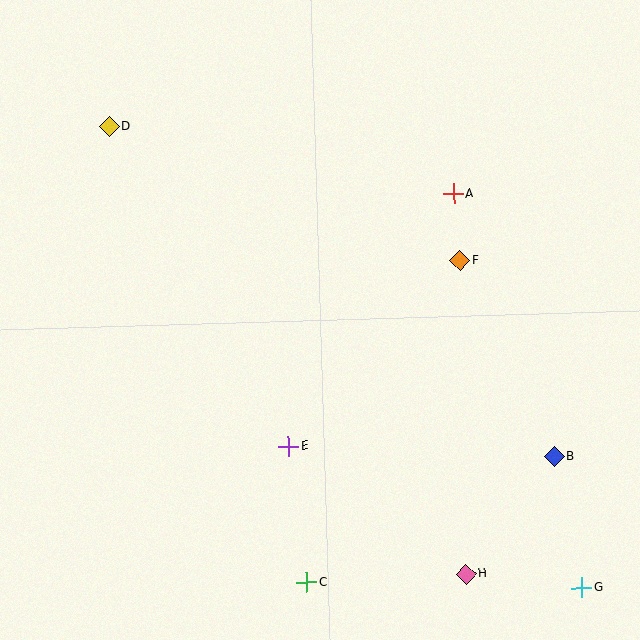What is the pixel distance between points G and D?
The distance between G and D is 661 pixels.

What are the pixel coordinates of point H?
Point H is at (466, 574).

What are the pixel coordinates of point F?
Point F is at (460, 261).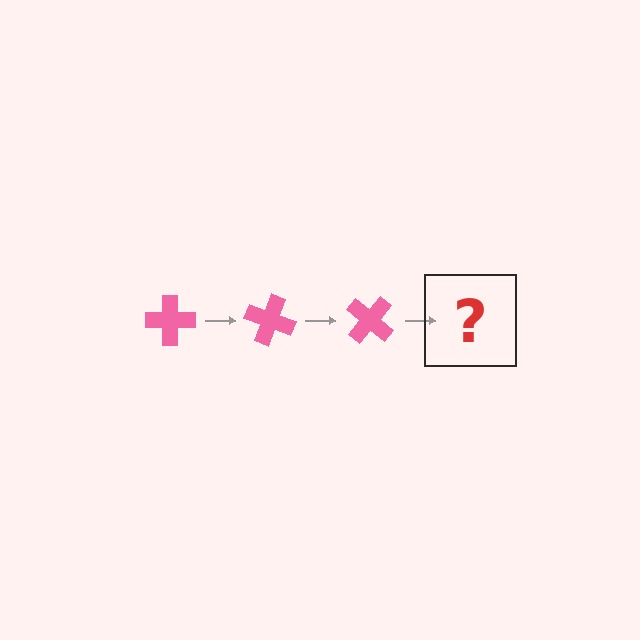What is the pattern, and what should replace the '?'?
The pattern is that the cross rotates 20 degrees each step. The '?' should be a pink cross rotated 60 degrees.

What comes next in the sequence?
The next element should be a pink cross rotated 60 degrees.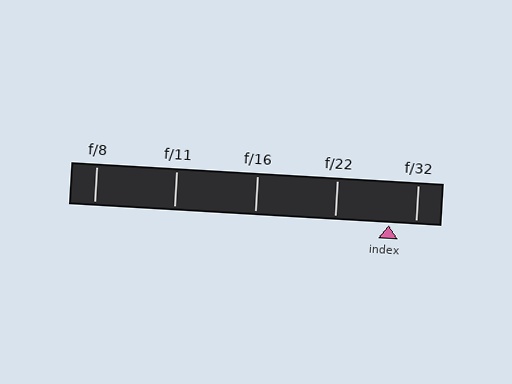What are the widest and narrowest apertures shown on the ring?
The widest aperture shown is f/8 and the narrowest is f/32.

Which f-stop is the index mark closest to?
The index mark is closest to f/32.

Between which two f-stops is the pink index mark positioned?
The index mark is between f/22 and f/32.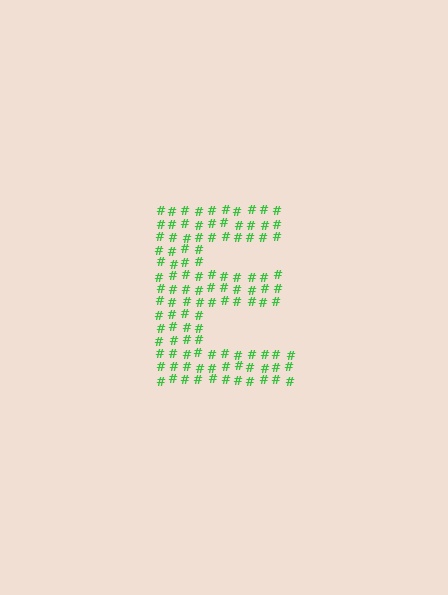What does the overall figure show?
The overall figure shows the letter E.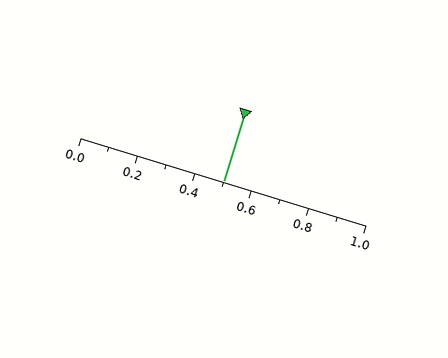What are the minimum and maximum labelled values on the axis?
The axis runs from 0.0 to 1.0.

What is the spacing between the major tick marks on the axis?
The major ticks are spaced 0.2 apart.